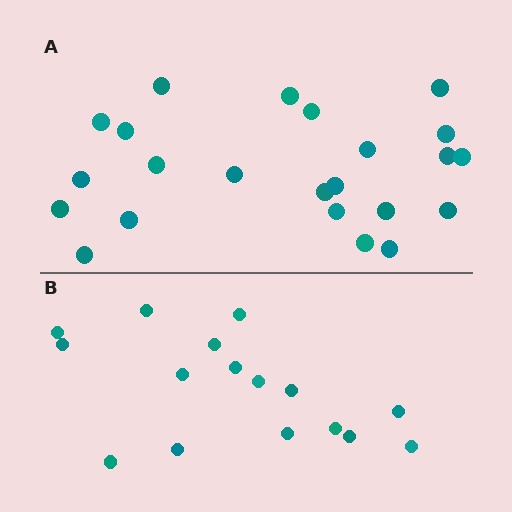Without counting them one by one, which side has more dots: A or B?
Region A (the top region) has more dots.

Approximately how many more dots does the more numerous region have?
Region A has roughly 8 or so more dots than region B.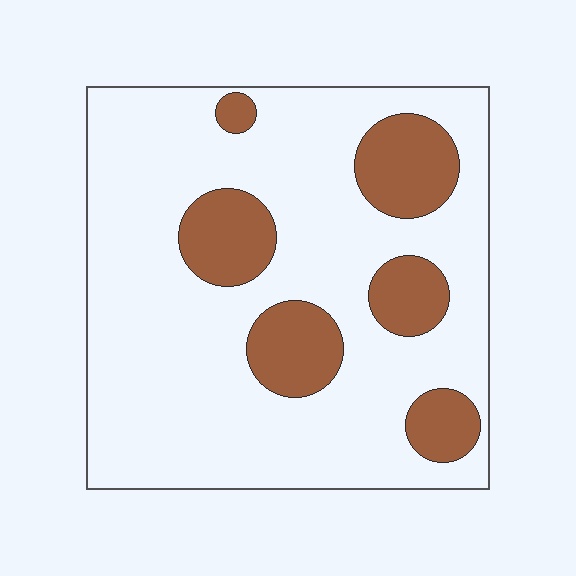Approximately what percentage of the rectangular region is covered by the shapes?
Approximately 20%.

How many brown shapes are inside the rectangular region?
6.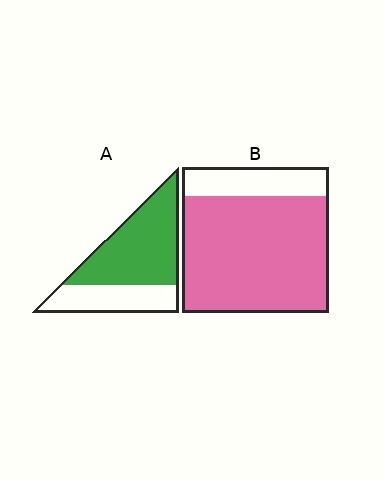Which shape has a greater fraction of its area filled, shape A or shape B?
Shape B.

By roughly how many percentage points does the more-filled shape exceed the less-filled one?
By roughly 15 percentage points (B over A).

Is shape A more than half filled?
Yes.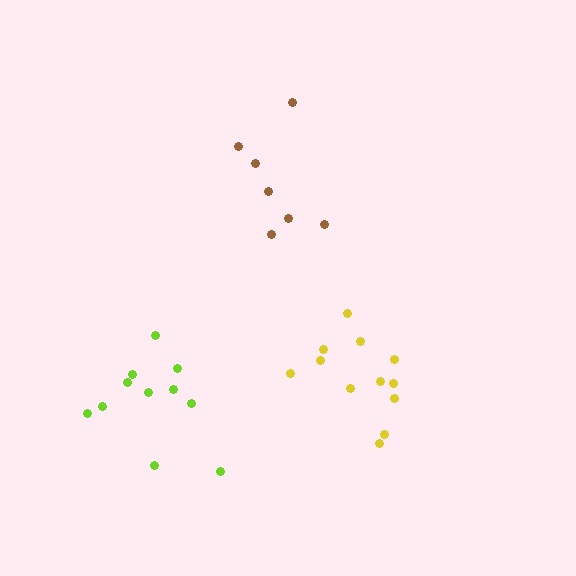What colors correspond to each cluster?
The clusters are colored: brown, yellow, lime.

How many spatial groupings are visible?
There are 3 spatial groupings.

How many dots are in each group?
Group 1: 7 dots, Group 2: 12 dots, Group 3: 11 dots (30 total).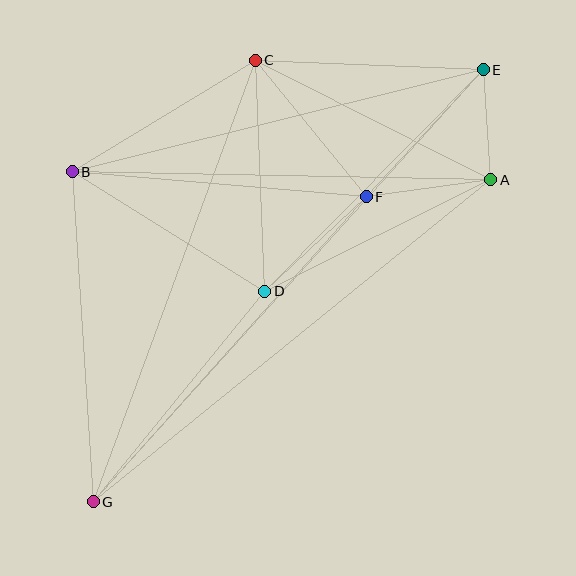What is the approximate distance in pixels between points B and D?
The distance between B and D is approximately 227 pixels.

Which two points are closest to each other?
Points A and E are closest to each other.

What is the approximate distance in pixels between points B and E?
The distance between B and E is approximately 423 pixels.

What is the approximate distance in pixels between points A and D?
The distance between A and D is approximately 252 pixels.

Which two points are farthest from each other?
Points E and G are farthest from each other.